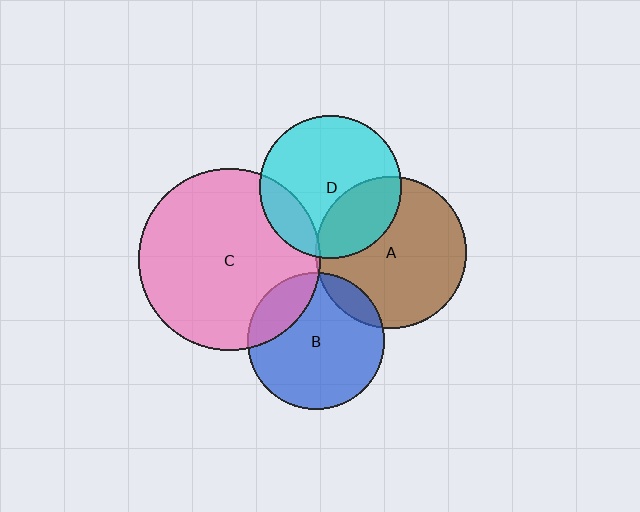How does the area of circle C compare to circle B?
Approximately 1.7 times.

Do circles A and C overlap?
Yes.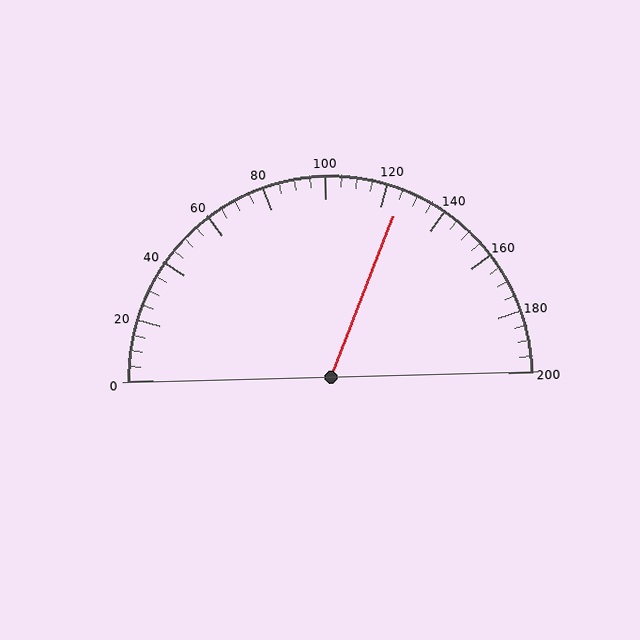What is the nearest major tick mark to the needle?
The nearest major tick mark is 120.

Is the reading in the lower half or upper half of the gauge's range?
The reading is in the upper half of the range (0 to 200).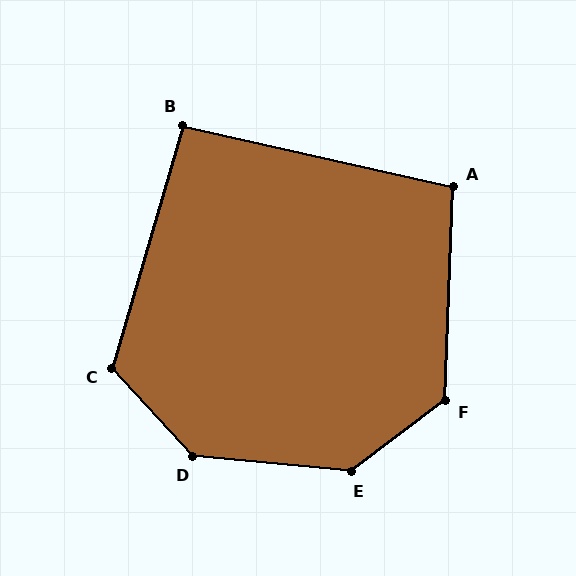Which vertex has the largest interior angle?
E, at approximately 138 degrees.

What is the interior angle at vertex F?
Approximately 129 degrees (obtuse).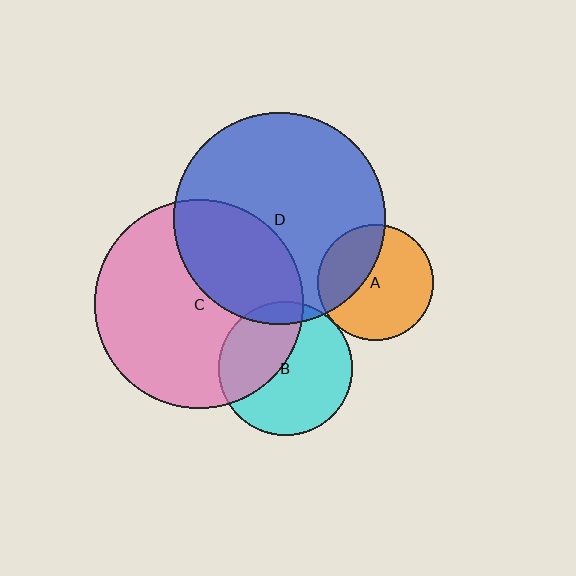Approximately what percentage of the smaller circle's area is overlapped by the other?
Approximately 40%.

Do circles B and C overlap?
Yes.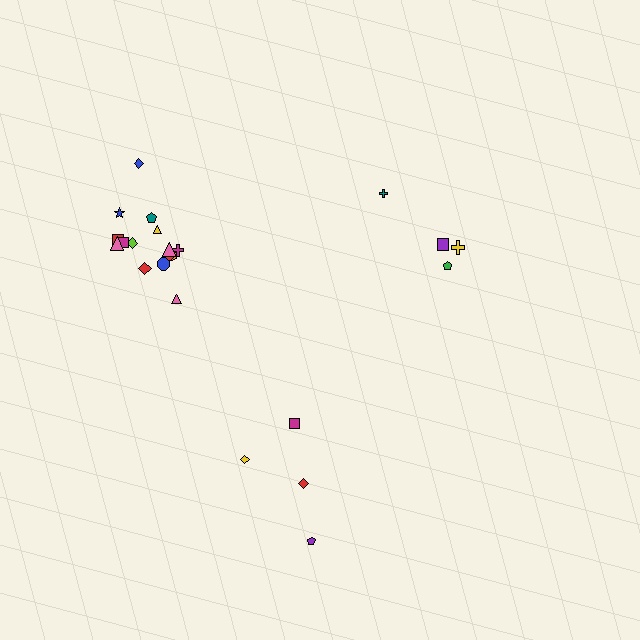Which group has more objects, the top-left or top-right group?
The top-left group.